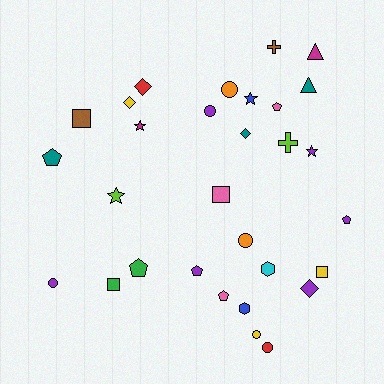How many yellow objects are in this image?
There are 3 yellow objects.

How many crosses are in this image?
There are 2 crosses.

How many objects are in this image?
There are 30 objects.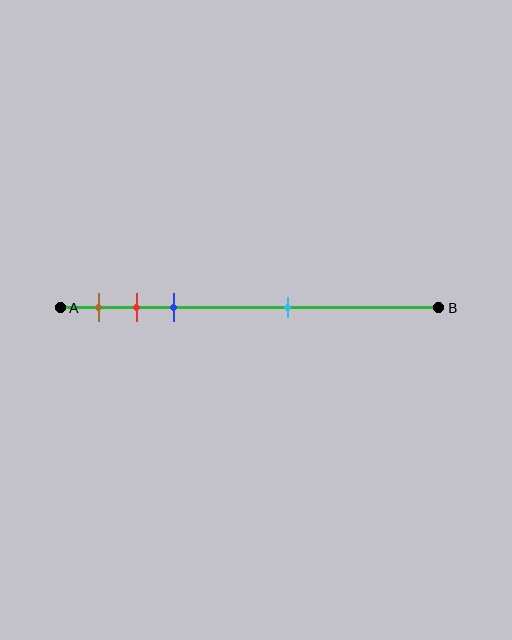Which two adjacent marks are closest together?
The red and blue marks are the closest adjacent pair.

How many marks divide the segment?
There are 4 marks dividing the segment.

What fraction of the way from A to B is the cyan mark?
The cyan mark is approximately 60% (0.6) of the way from A to B.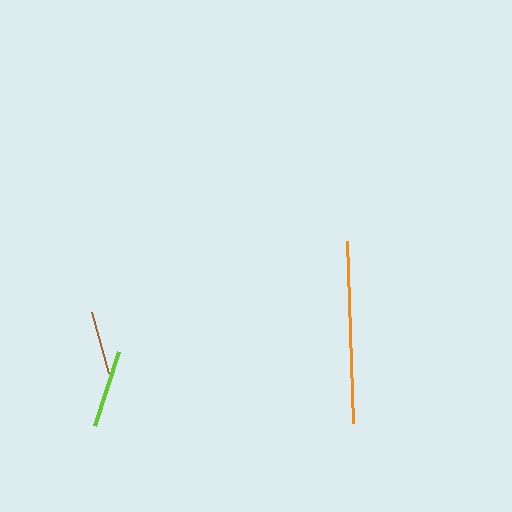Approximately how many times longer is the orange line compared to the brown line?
The orange line is approximately 2.9 times the length of the brown line.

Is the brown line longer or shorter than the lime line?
The lime line is longer than the brown line.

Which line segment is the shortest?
The brown line is the shortest at approximately 63 pixels.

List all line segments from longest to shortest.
From longest to shortest: orange, lime, brown.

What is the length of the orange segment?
The orange segment is approximately 182 pixels long.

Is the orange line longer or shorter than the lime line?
The orange line is longer than the lime line.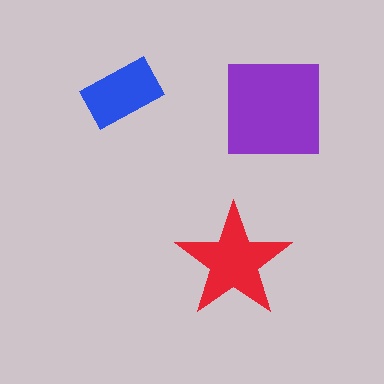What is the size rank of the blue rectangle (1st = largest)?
3rd.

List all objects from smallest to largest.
The blue rectangle, the red star, the purple square.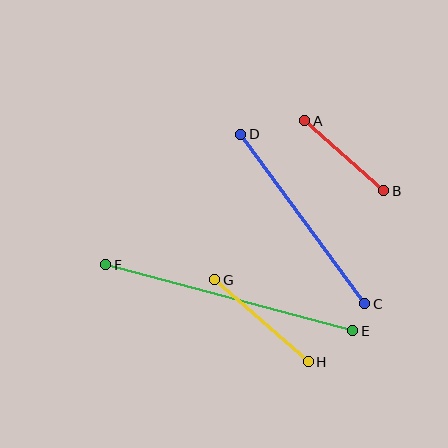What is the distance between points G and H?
The distance is approximately 124 pixels.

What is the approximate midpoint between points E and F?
The midpoint is at approximately (229, 298) pixels.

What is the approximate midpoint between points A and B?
The midpoint is at approximately (344, 156) pixels.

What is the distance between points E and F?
The distance is approximately 256 pixels.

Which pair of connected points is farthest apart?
Points E and F are farthest apart.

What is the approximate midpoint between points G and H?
The midpoint is at approximately (261, 321) pixels.